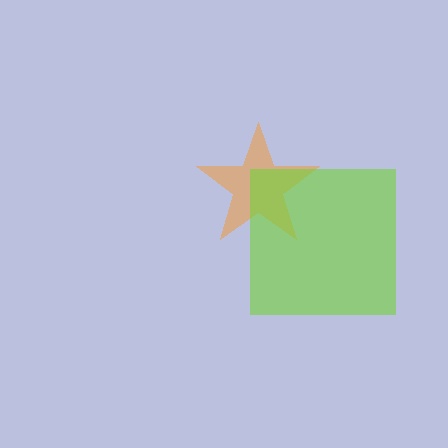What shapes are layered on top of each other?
The layered shapes are: an orange star, a lime square.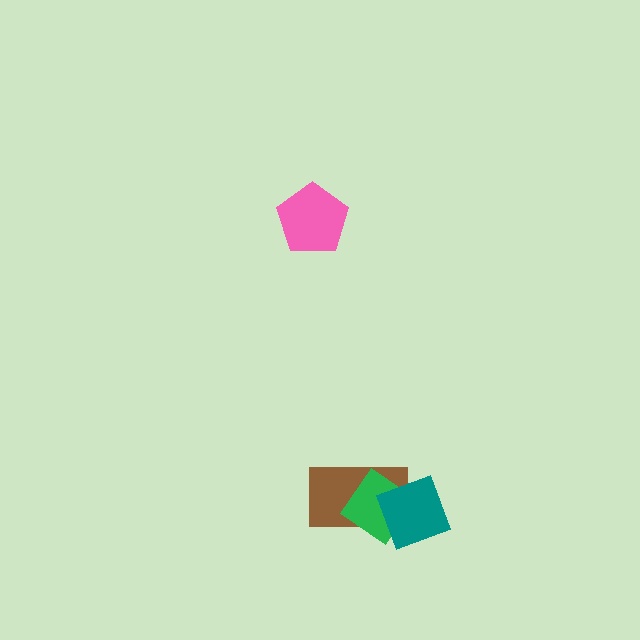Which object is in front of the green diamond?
The teal diamond is in front of the green diamond.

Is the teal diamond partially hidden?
No, no other shape covers it.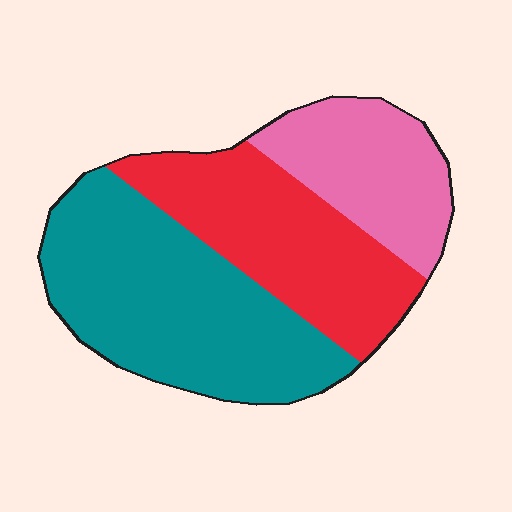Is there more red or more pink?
Red.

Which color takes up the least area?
Pink, at roughly 25%.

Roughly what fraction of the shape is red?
Red takes up between a quarter and a half of the shape.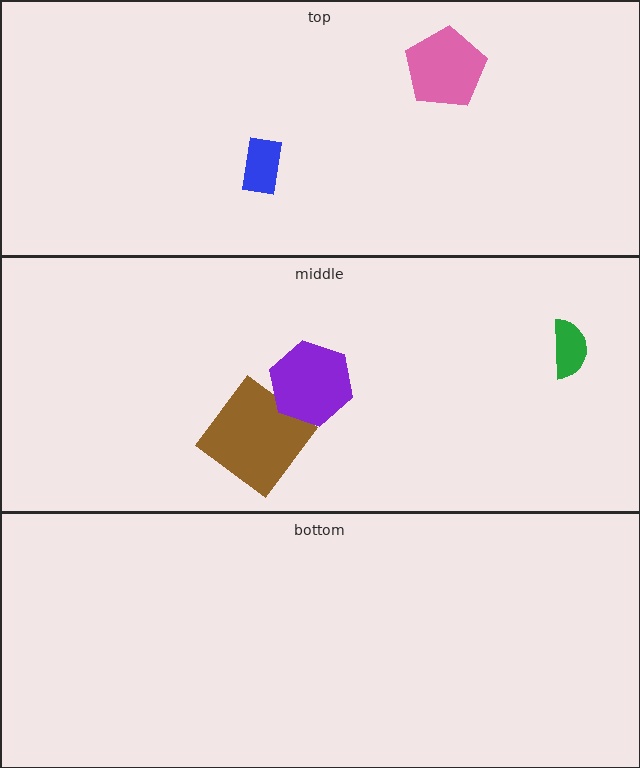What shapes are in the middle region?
The brown diamond, the green semicircle, the purple hexagon.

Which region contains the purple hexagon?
The middle region.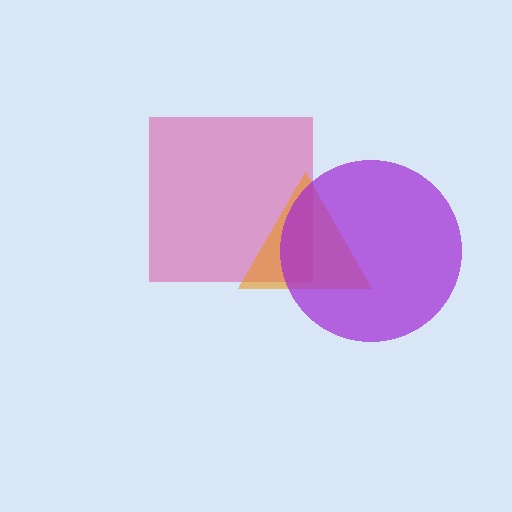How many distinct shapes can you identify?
There are 3 distinct shapes: a pink square, an orange triangle, a purple circle.